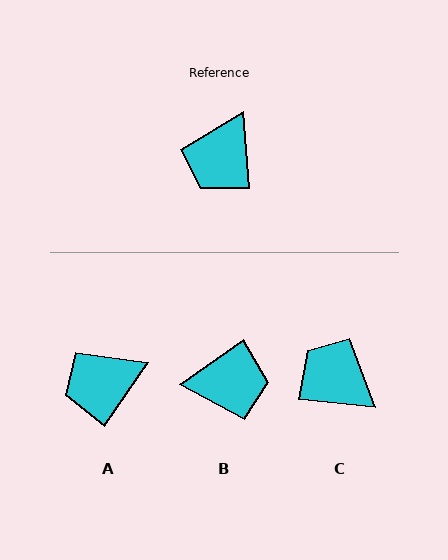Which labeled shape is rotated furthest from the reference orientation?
B, about 121 degrees away.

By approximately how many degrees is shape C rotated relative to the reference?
Approximately 101 degrees clockwise.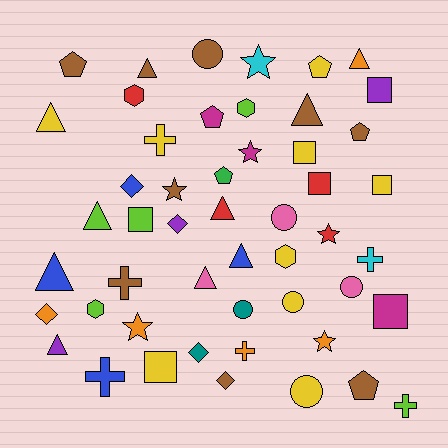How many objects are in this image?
There are 50 objects.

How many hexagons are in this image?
There are 4 hexagons.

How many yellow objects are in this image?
There are 9 yellow objects.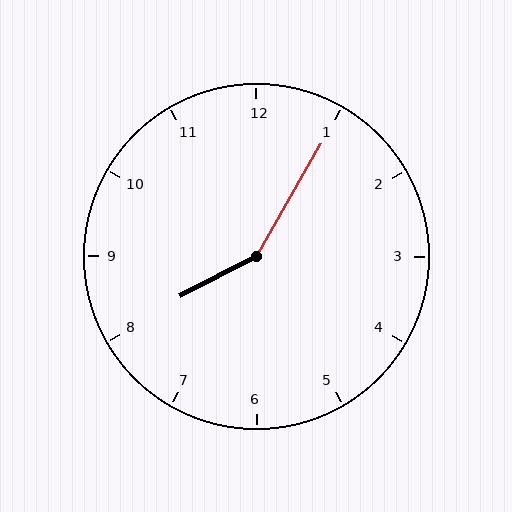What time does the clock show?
8:05.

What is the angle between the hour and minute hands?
Approximately 148 degrees.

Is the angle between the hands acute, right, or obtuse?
It is obtuse.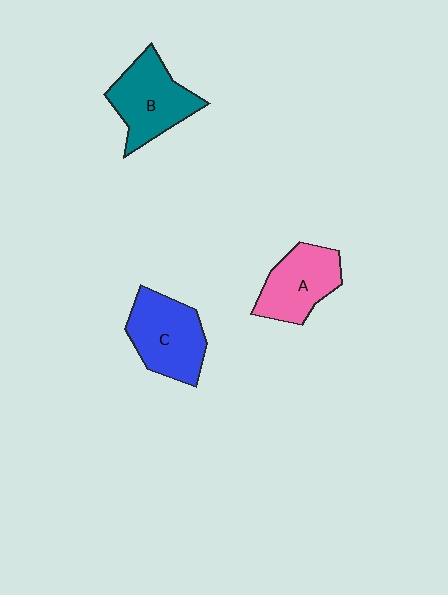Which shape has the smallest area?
Shape A (pink).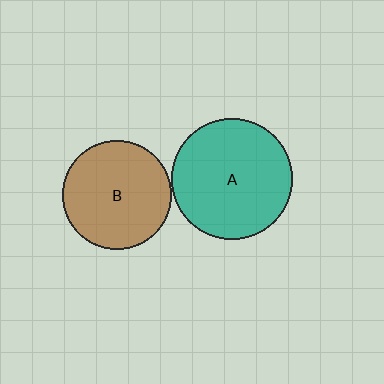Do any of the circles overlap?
No, none of the circles overlap.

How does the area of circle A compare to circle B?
Approximately 1.2 times.